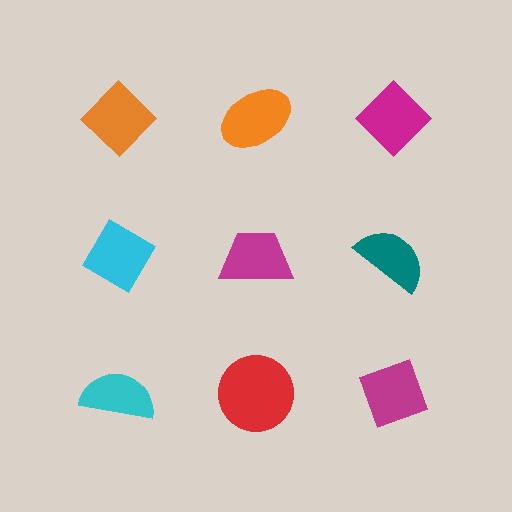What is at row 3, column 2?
A red circle.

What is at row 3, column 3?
A magenta diamond.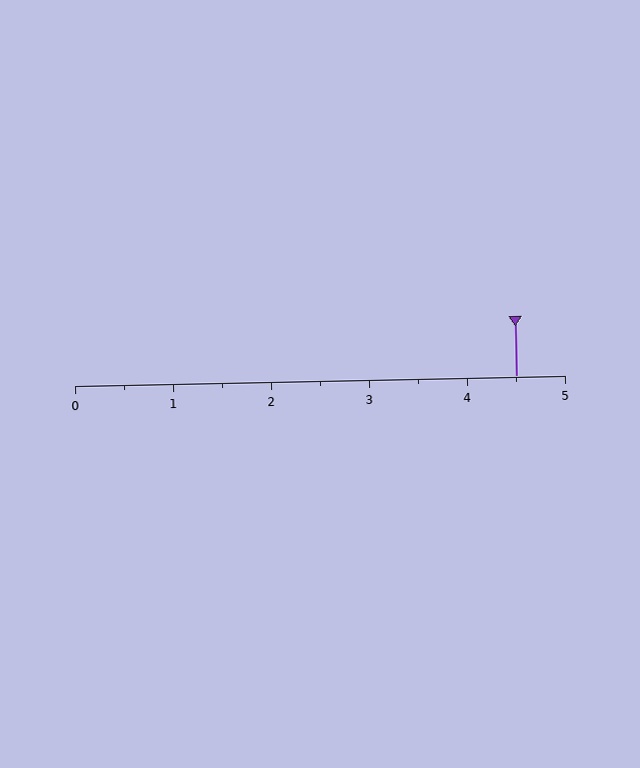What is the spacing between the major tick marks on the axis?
The major ticks are spaced 1 apart.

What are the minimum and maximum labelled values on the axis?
The axis runs from 0 to 5.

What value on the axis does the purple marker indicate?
The marker indicates approximately 4.5.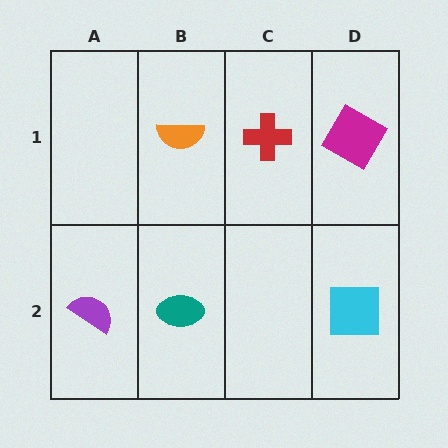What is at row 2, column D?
A cyan square.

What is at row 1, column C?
A red cross.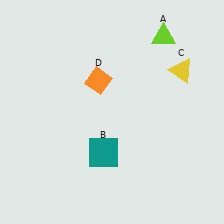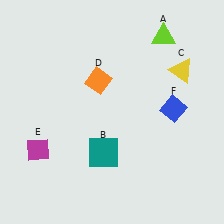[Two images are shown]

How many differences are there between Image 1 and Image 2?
There are 2 differences between the two images.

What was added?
A magenta diamond (E), a blue diamond (F) were added in Image 2.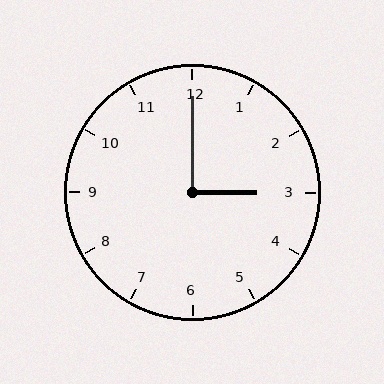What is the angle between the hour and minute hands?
Approximately 90 degrees.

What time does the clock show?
3:00.